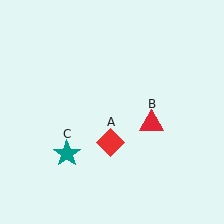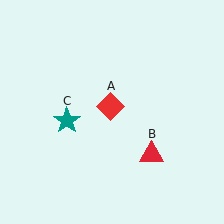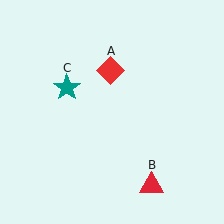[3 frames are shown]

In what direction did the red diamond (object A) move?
The red diamond (object A) moved up.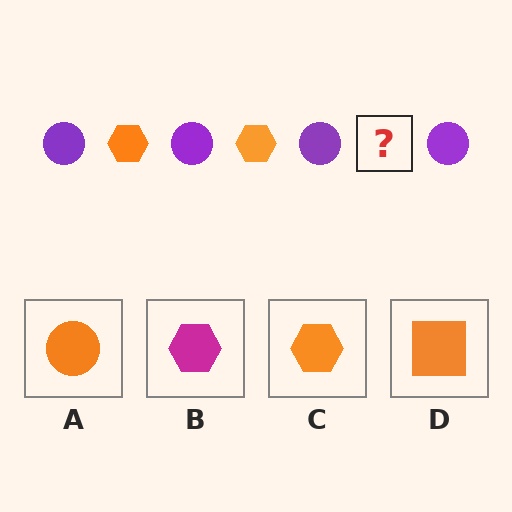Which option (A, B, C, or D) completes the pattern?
C.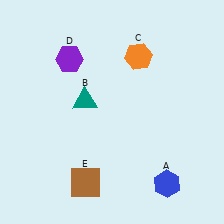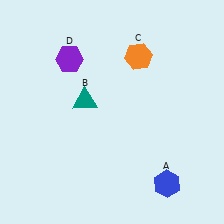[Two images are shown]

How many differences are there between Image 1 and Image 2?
There is 1 difference between the two images.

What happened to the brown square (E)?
The brown square (E) was removed in Image 2. It was in the bottom-left area of Image 1.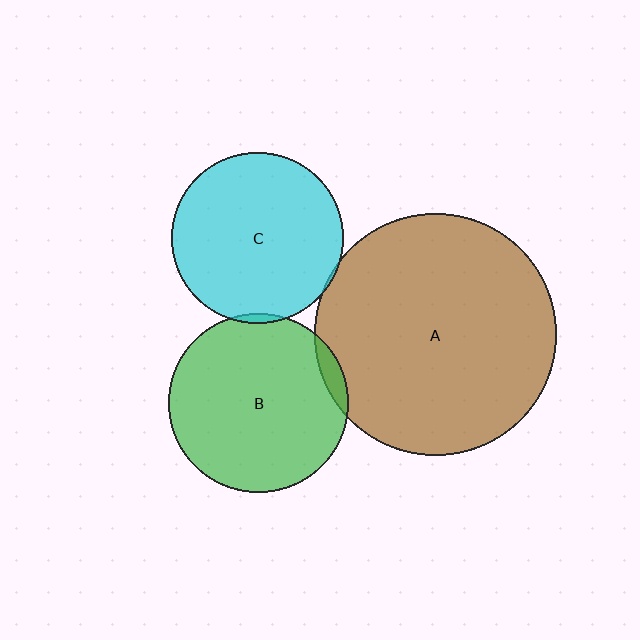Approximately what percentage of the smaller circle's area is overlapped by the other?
Approximately 5%.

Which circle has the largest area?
Circle A (brown).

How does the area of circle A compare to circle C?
Approximately 2.0 times.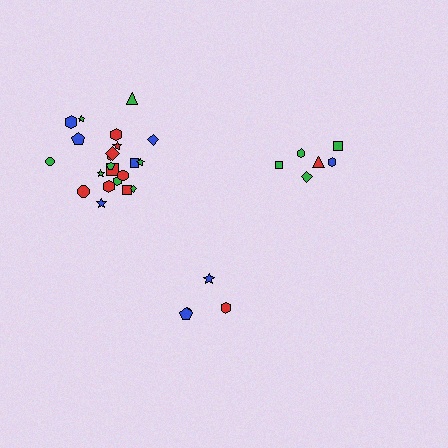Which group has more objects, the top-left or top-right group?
The top-left group.